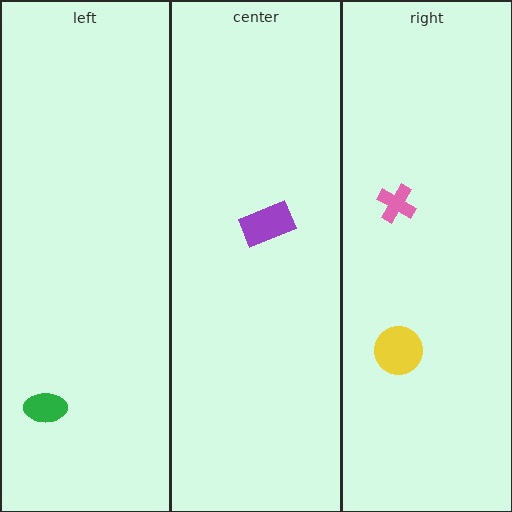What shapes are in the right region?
The yellow circle, the pink cross.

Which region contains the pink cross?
The right region.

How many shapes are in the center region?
1.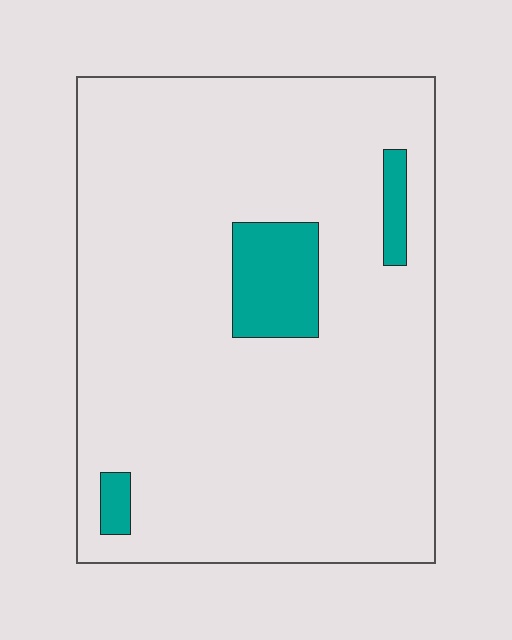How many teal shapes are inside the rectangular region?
3.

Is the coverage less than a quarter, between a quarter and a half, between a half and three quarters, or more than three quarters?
Less than a quarter.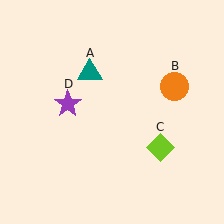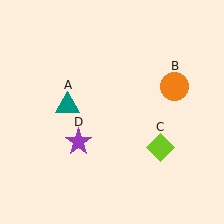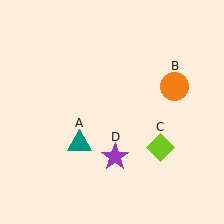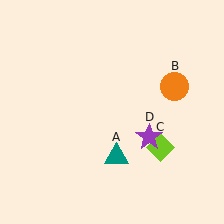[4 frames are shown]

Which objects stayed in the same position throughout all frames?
Orange circle (object B) and lime diamond (object C) remained stationary.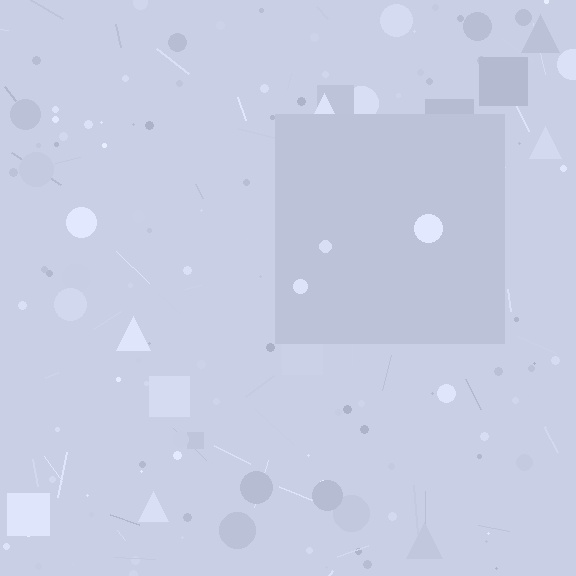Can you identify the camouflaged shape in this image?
The camouflaged shape is a square.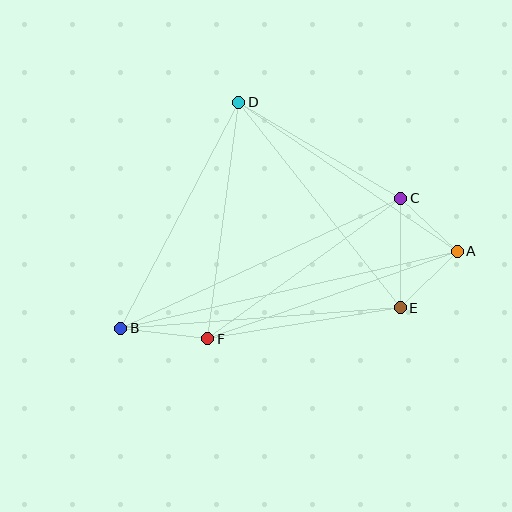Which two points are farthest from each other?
Points A and B are farthest from each other.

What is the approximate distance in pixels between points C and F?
The distance between C and F is approximately 239 pixels.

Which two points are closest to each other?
Points A and C are closest to each other.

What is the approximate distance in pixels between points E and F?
The distance between E and F is approximately 195 pixels.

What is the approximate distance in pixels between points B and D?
The distance between B and D is approximately 255 pixels.